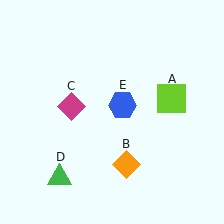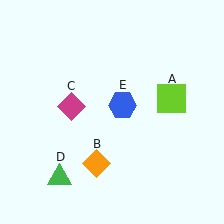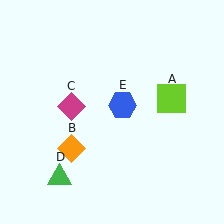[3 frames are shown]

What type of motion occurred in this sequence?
The orange diamond (object B) rotated clockwise around the center of the scene.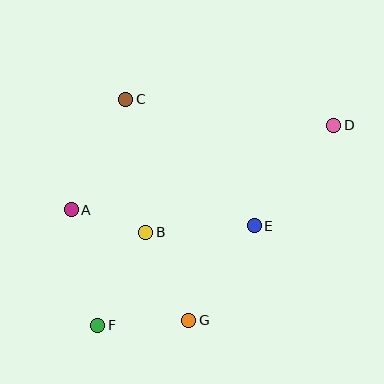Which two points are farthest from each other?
Points D and F are farthest from each other.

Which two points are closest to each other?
Points A and B are closest to each other.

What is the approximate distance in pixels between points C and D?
The distance between C and D is approximately 210 pixels.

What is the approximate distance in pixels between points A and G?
The distance between A and G is approximately 161 pixels.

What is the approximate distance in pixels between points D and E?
The distance between D and E is approximately 128 pixels.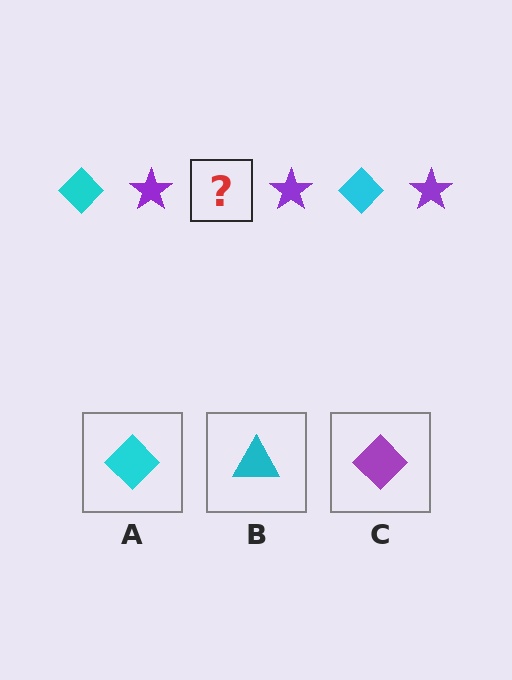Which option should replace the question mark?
Option A.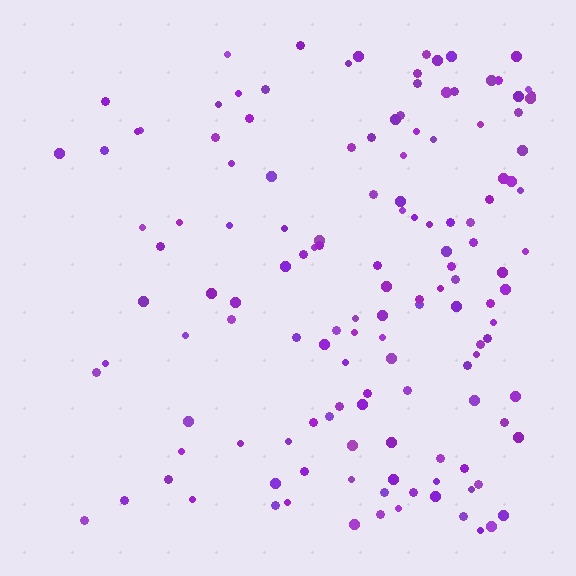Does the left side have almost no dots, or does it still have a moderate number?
Still a moderate number, just noticeably fewer than the right.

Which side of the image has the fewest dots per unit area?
The left.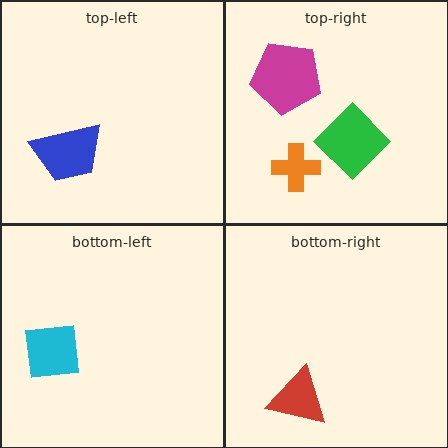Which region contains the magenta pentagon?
The top-right region.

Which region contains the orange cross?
The top-right region.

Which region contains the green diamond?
The top-right region.